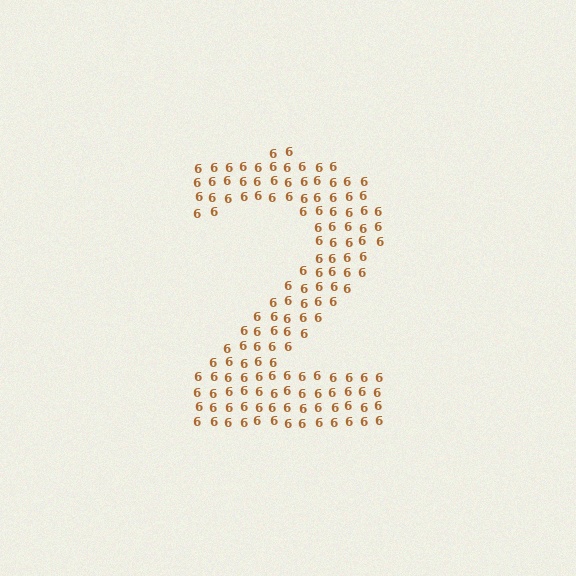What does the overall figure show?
The overall figure shows the digit 2.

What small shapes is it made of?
It is made of small digit 6's.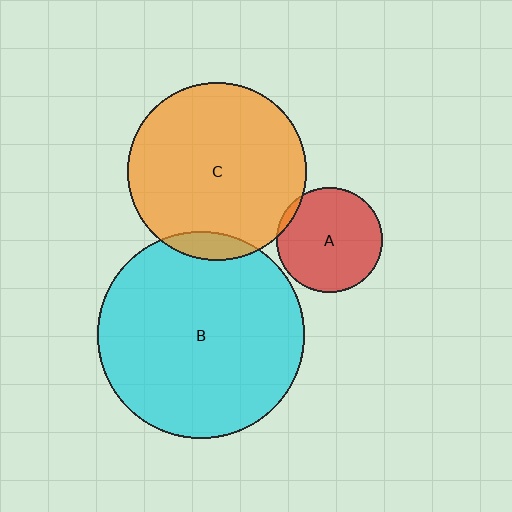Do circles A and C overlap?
Yes.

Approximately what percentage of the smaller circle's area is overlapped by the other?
Approximately 5%.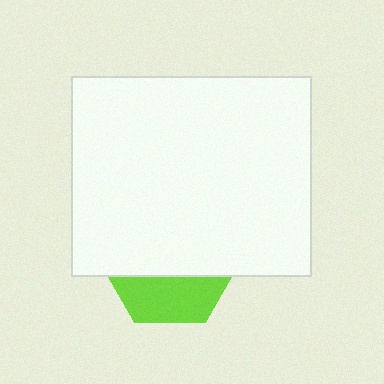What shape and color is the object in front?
The object in front is a white rectangle.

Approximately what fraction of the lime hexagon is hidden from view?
Roughly 66% of the lime hexagon is hidden behind the white rectangle.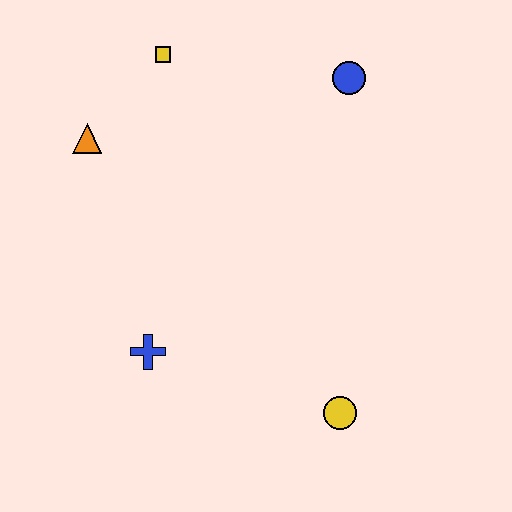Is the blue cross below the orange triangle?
Yes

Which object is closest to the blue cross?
The yellow circle is closest to the blue cross.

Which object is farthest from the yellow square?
The yellow circle is farthest from the yellow square.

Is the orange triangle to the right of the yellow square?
No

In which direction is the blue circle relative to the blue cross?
The blue circle is above the blue cross.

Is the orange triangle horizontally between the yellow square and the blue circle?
No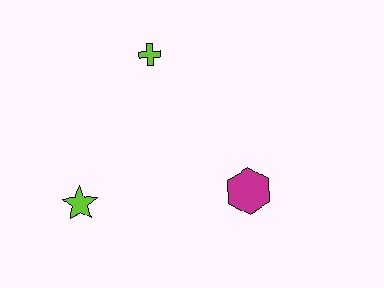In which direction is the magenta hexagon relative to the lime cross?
The magenta hexagon is below the lime cross.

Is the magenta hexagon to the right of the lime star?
Yes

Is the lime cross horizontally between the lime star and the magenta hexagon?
Yes